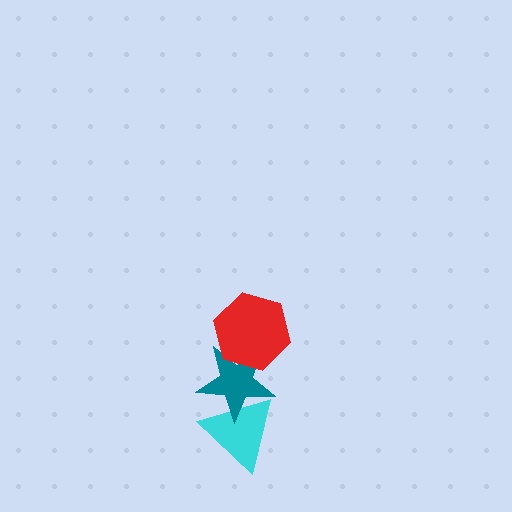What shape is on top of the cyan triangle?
The teal star is on top of the cyan triangle.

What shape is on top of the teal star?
The red hexagon is on top of the teal star.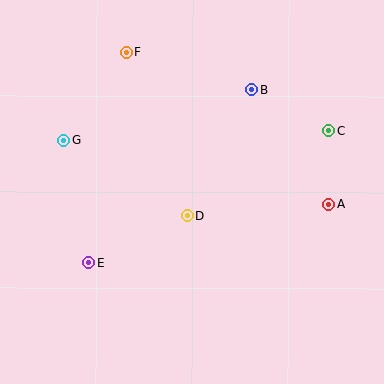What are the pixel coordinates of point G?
Point G is at (64, 140).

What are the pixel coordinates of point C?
Point C is at (329, 131).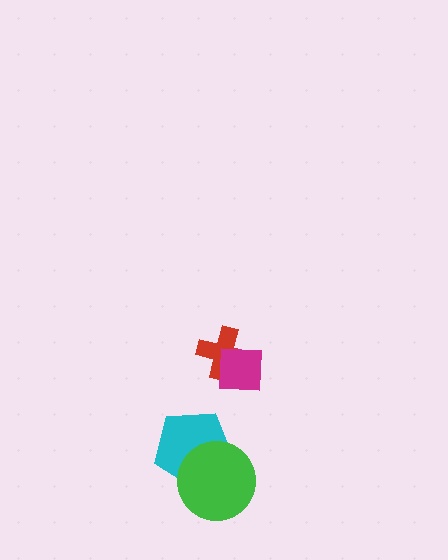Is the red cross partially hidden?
Yes, it is partially covered by another shape.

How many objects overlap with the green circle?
1 object overlaps with the green circle.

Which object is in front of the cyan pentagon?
The green circle is in front of the cyan pentagon.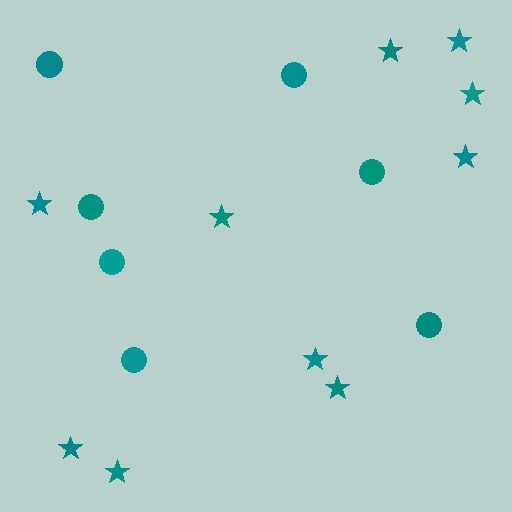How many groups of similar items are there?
There are 2 groups: one group of circles (7) and one group of stars (10).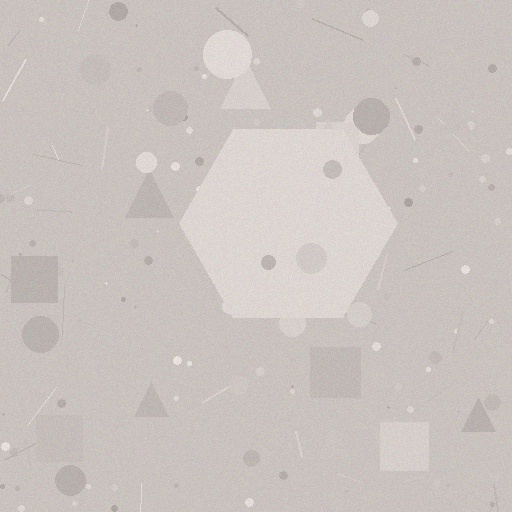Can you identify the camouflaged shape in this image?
The camouflaged shape is a hexagon.